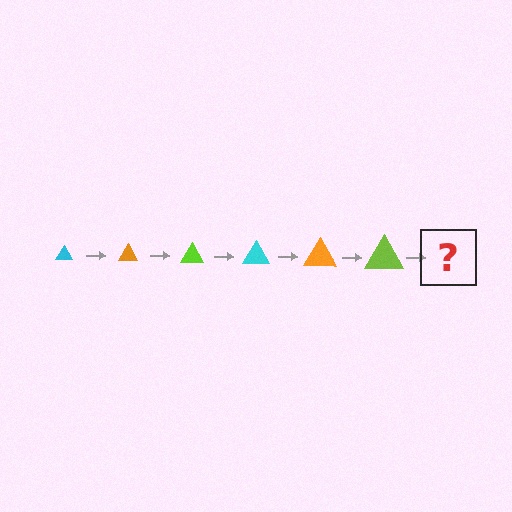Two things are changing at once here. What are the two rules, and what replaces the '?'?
The two rules are that the triangle grows larger each step and the color cycles through cyan, orange, and lime. The '?' should be a cyan triangle, larger than the previous one.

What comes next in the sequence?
The next element should be a cyan triangle, larger than the previous one.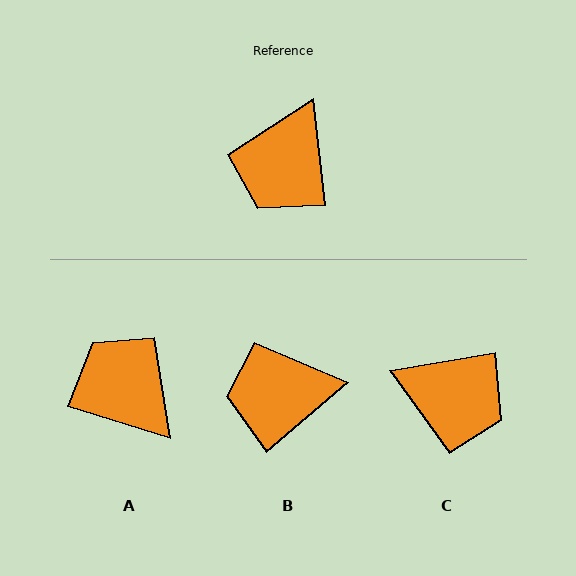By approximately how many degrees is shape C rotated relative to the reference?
Approximately 93 degrees counter-clockwise.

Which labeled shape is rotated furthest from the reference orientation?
A, about 114 degrees away.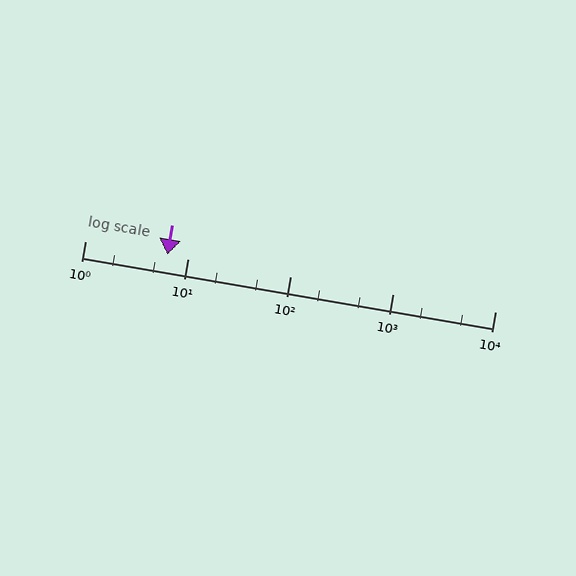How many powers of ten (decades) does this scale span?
The scale spans 4 decades, from 1 to 10000.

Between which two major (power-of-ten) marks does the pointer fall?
The pointer is between 1 and 10.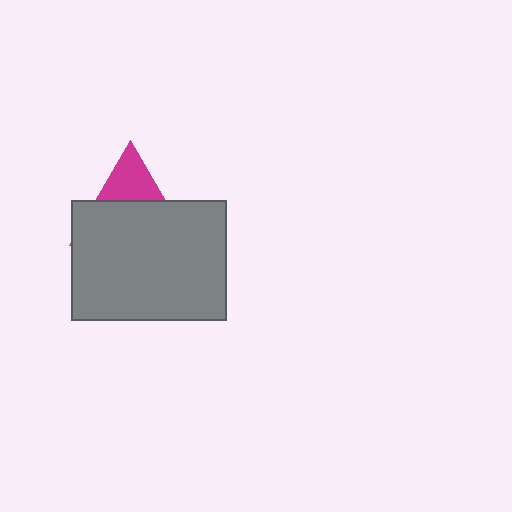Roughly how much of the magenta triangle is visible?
A small part of it is visible (roughly 32%).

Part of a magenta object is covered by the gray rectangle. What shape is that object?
It is a triangle.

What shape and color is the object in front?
The object in front is a gray rectangle.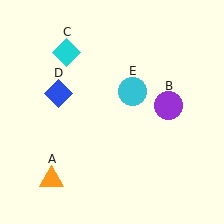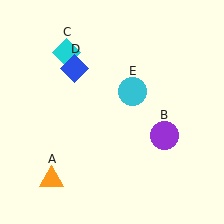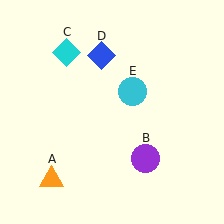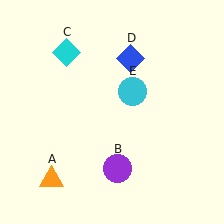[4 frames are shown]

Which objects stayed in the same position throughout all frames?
Orange triangle (object A) and cyan diamond (object C) and cyan circle (object E) remained stationary.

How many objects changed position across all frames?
2 objects changed position: purple circle (object B), blue diamond (object D).